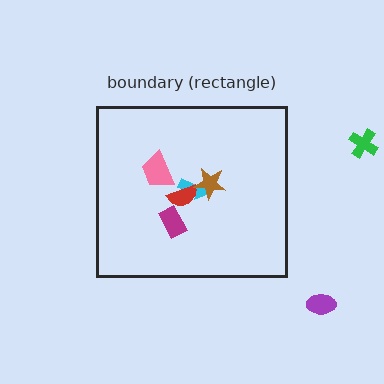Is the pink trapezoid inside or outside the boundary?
Inside.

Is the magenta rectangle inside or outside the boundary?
Inside.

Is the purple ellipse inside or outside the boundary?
Outside.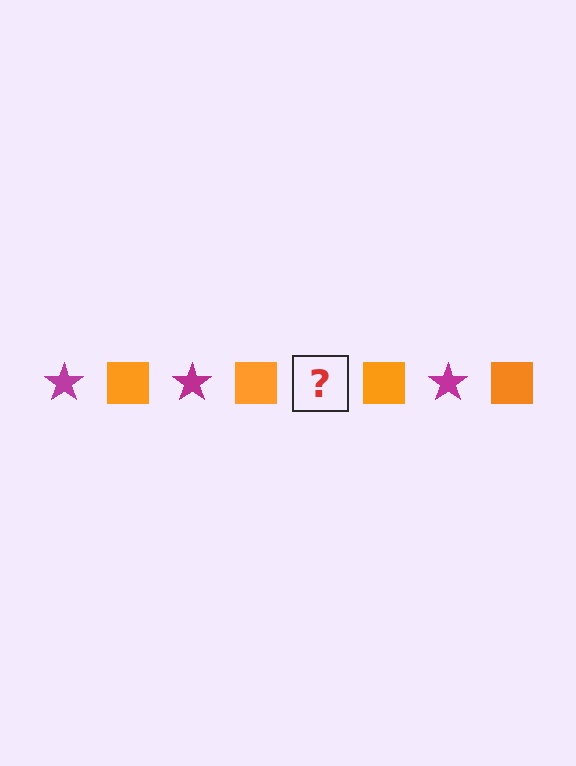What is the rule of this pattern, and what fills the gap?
The rule is that the pattern alternates between magenta star and orange square. The gap should be filled with a magenta star.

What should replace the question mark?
The question mark should be replaced with a magenta star.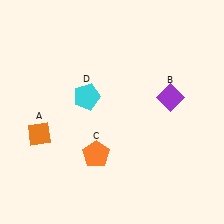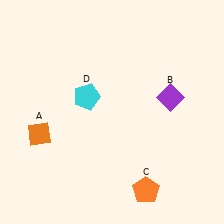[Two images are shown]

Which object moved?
The orange pentagon (C) moved right.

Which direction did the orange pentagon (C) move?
The orange pentagon (C) moved right.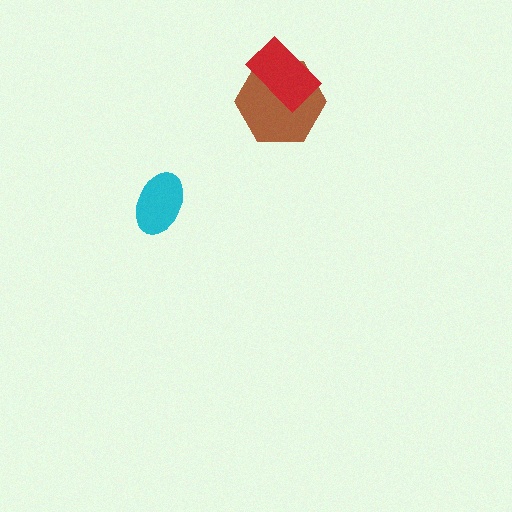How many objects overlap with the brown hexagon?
1 object overlaps with the brown hexagon.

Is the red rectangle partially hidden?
No, no other shape covers it.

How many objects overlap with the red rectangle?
1 object overlaps with the red rectangle.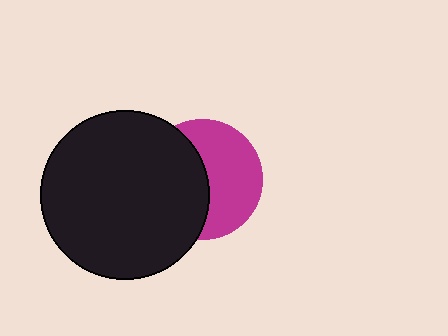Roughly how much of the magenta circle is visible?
About half of it is visible (roughly 52%).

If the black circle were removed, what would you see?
You would see the complete magenta circle.